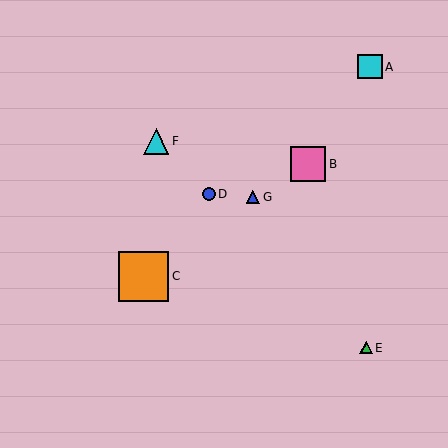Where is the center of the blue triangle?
The center of the blue triangle is at (253, 197).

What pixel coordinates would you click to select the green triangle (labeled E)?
Click at (366, 348) to select the green triangle E.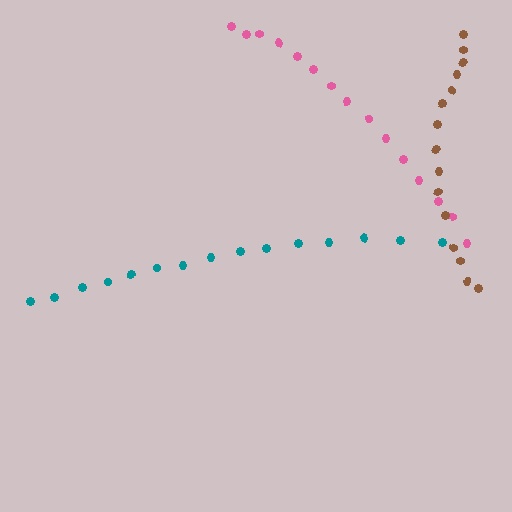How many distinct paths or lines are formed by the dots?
There are 3 distinct paths.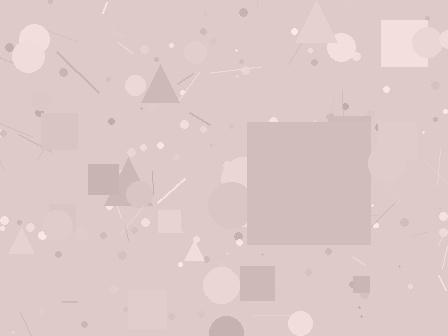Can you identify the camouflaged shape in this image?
The camouflaged shape is a square.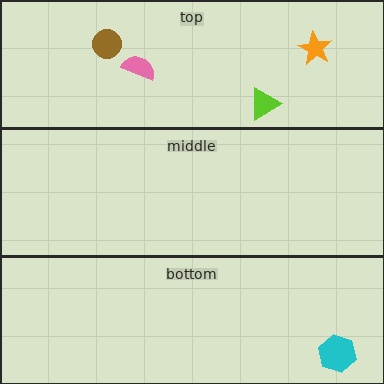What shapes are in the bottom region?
The cyan hexagon.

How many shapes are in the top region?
4.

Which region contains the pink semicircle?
The top region.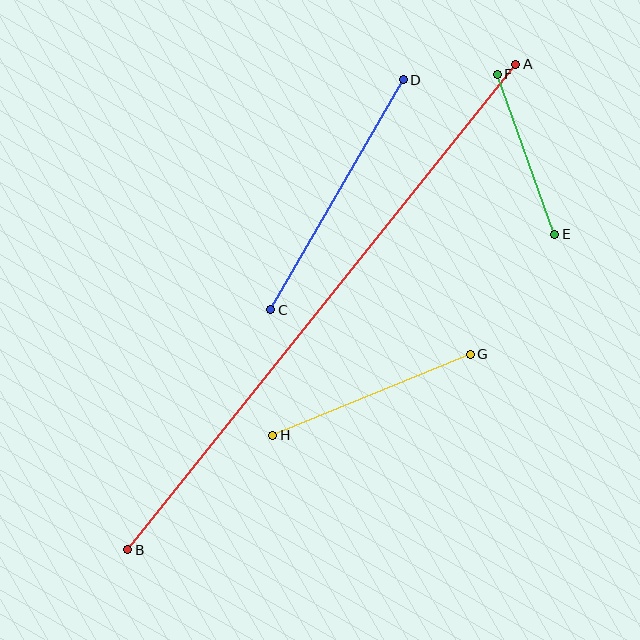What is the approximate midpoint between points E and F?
The midpoint is at approximately (526, 154) pixels.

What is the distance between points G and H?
The distance is approximately 214 pixels.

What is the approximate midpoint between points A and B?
The midpoint is at approximately (322, 307) pixels.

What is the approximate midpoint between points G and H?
The midpoint is at approximately (371, 395) pixels.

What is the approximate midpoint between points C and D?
The midpoint is at approximately (337, 195) pixels.